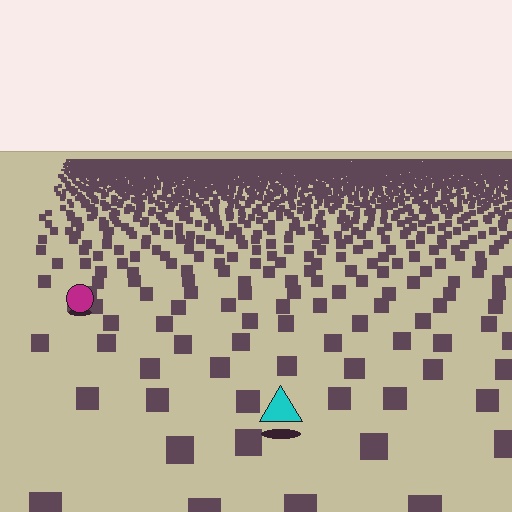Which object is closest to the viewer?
The cyan triangle is closest. The texture marks near it are larger and more spread out.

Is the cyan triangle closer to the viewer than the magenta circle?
Yes. The cyan triangle is closer — you can tell from the texture gradient: the ground texture is coarser near it.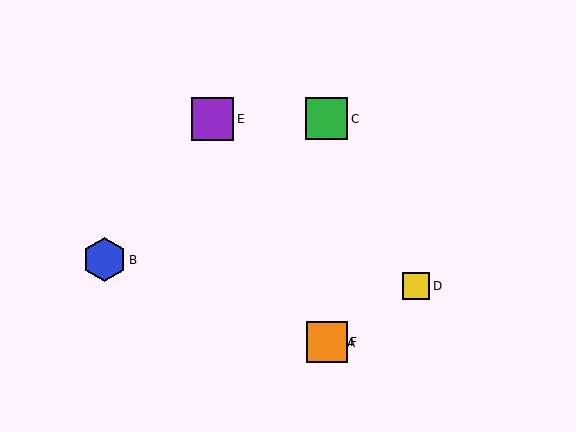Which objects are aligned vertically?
Objects A, C, F are aligned vertically.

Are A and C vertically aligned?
Yes, both are at x≈327.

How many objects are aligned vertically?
3 objects (A, C, F) are aligned vertically.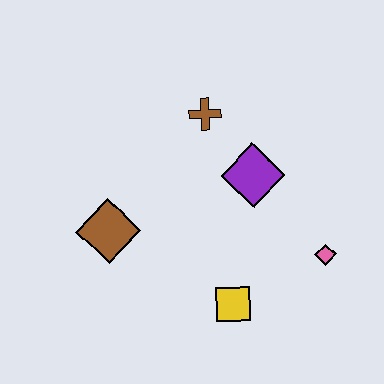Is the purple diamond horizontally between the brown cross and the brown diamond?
No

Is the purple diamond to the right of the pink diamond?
No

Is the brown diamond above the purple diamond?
No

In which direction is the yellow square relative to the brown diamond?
The yellow square is to the right of the brown diamond.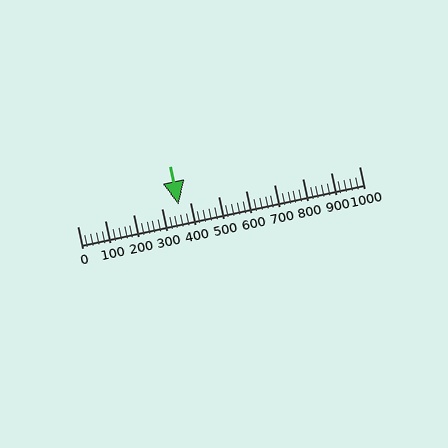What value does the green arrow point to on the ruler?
The green arrow points to approximately 360.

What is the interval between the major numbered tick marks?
The major tick marks are spaced 100 units apart.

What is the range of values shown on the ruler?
The ruler shows values from 0 to 1000.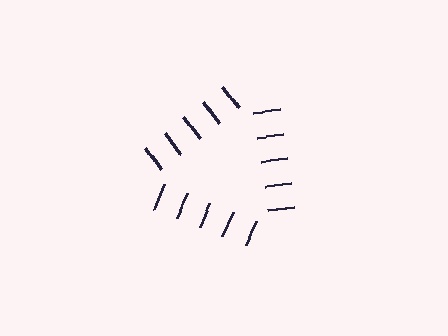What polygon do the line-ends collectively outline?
An illusory triangle — the line segments terminate on its edges but no continuous stroke is drawn.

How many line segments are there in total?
15 — 5 along each of the 3 edges.